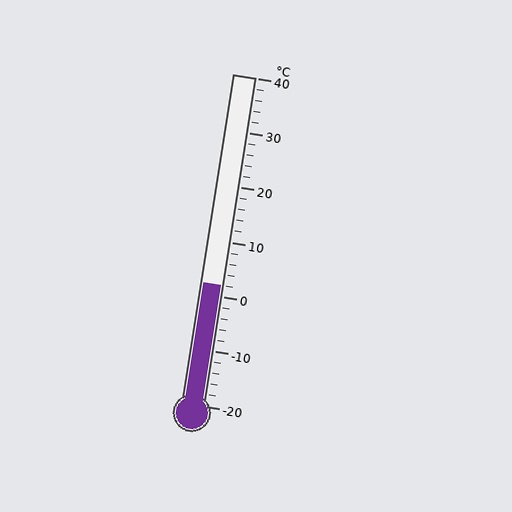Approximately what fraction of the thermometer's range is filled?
The thermometer is filled to approximately 35% of its range.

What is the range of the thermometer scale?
The thermometer scale ranges from -20°C to 40°C.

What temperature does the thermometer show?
The thermometer shows approximately 2°C.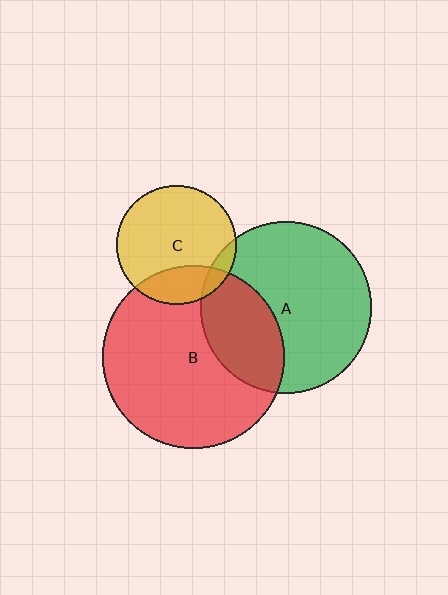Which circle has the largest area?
Circle B (red).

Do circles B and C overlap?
Yes.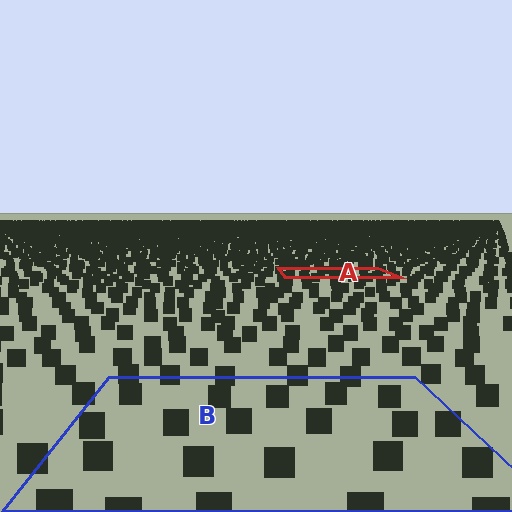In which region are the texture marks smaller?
The texture marks are smaller in region A, because it is farther away.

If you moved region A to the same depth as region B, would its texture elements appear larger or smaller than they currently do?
They would appear larger. At a closer depth, the same texture elements are projected at a bigger on-screen size.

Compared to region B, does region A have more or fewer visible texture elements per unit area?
Region A has more texture elements per unit area — they are packed more densely because it is farther away.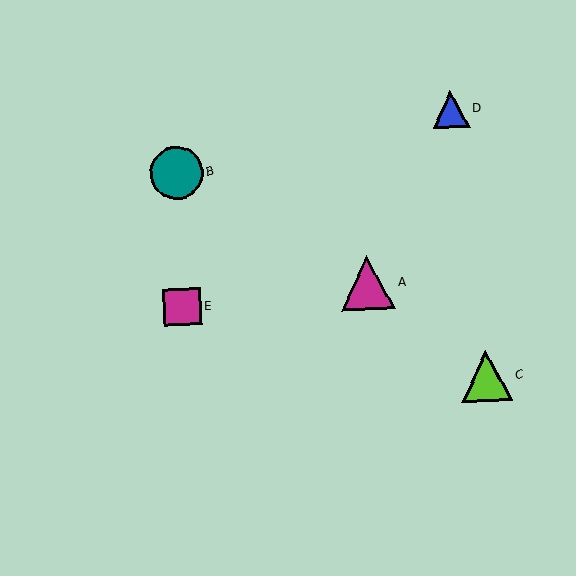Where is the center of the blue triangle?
The center of the blue triangle is at (451, 109).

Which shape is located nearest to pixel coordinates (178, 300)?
The magenta square (labeled E) at (182, 307) is nearest to that location.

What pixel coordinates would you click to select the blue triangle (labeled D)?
Click at (451, 109) to select the blue triangle D.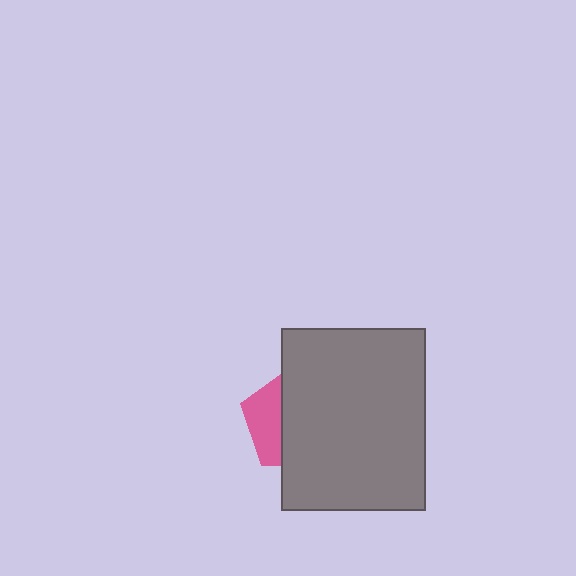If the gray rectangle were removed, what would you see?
You would see the complete pink pentagon.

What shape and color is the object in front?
The object in front is a gray rectangle.